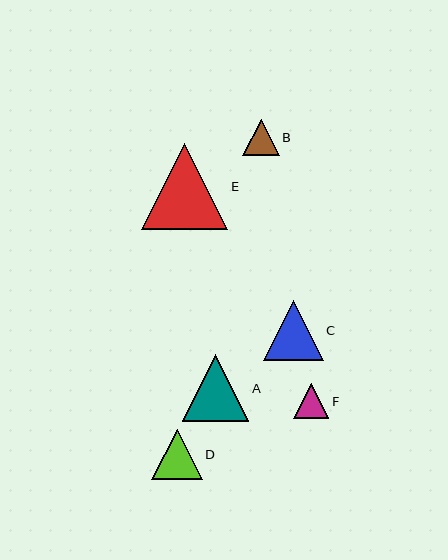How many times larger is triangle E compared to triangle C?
Triangle E is approximately 1.4 times the size of triangle C.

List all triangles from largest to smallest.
From largest to smallest: E, A, C, D, B, F.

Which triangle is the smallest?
Triangle F is the smallest with a size of approximately 35 pixels.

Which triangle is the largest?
Triangle E is the largest with a size of approximately 86 pixels.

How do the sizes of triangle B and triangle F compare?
Triangle B and triangle F are approximately the same size.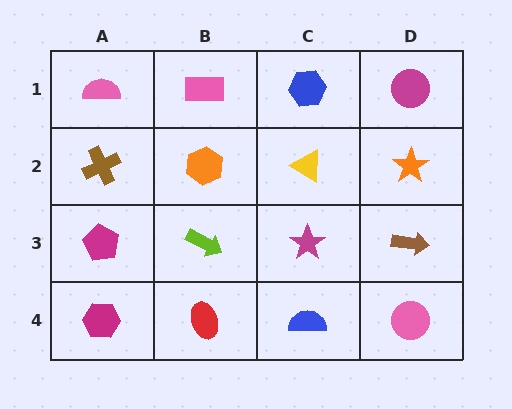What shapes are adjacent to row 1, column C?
A yellow triangle (row 2, column C), a pink rectangle (row 1, column B), a magenta circle (row 1, column D).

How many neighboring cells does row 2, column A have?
3.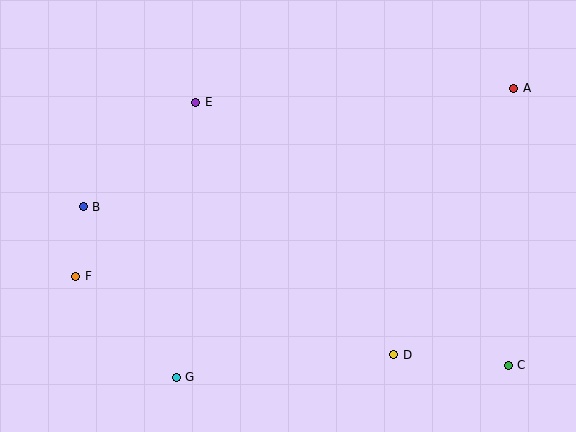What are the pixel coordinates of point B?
Point B is at (83, 207).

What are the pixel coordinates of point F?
Point F is at (76, 276).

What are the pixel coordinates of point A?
Point A is at (514, 88).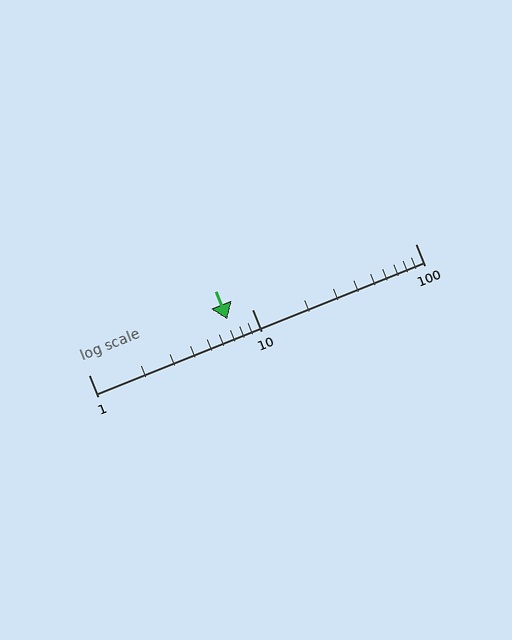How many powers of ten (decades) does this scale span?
The scale spans 2 decades, from 1 to 100.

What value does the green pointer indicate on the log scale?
The pointer indicates approximately 7.1.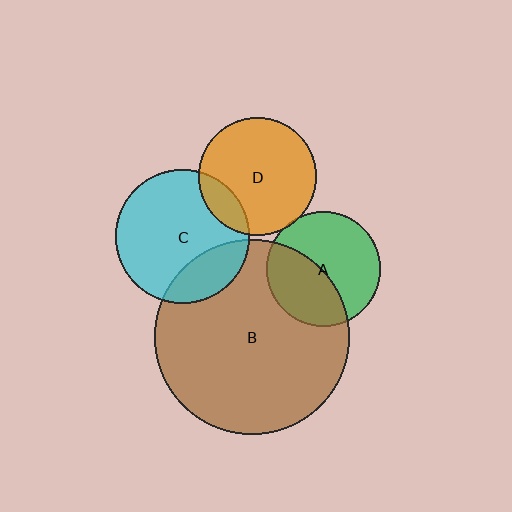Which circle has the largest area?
Circle B (brown).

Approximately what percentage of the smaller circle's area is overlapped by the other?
Approximately 15%.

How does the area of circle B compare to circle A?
Approximately 2.9 times.